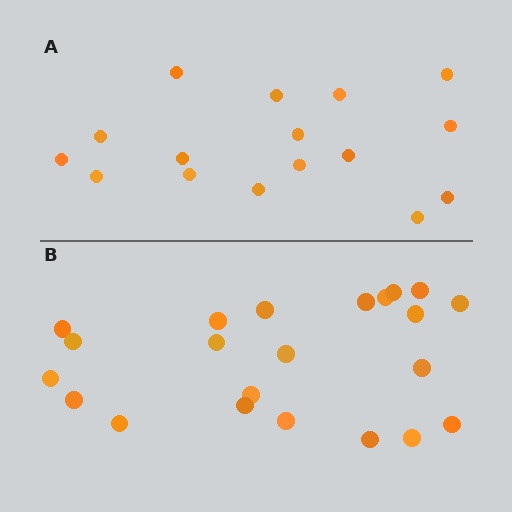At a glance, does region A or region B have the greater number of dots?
Region B (the bottom region) has more dots.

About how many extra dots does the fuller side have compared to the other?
Region B has about 6 more dots than region A.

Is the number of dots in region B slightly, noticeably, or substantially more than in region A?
Region B has noticeably more, but not dramatically so. The ratio is roughly 1.4 to 1.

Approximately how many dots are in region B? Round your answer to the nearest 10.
About 20 dots. (The exact count is 22, which rounds to 20.)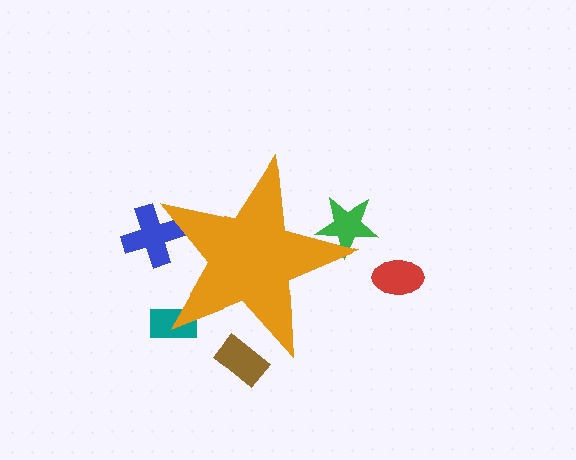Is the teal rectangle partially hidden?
Yes, the teal rectangle is partially hidden behind the orange star.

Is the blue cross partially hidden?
Yes, the blue cross is partially hidden behind the orange star.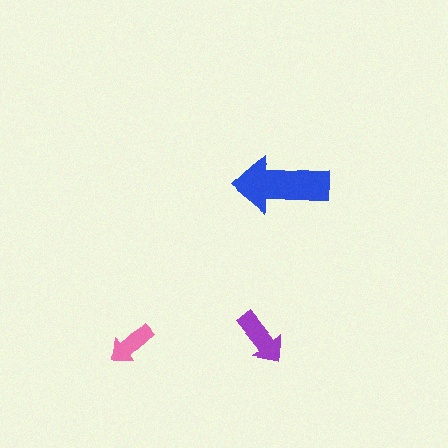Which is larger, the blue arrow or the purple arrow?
The blue one.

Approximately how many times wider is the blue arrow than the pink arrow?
About 2 times wider.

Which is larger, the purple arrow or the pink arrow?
The purple one.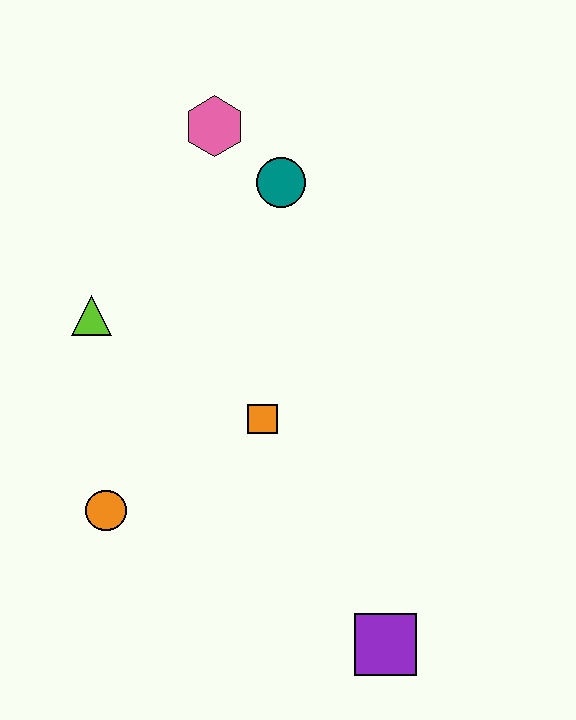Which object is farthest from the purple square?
The pink hexagon is farthest from the purple square.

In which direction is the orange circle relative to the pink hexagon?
The orange circle is below the pink hexagon.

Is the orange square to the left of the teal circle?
Yes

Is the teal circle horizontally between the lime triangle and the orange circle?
No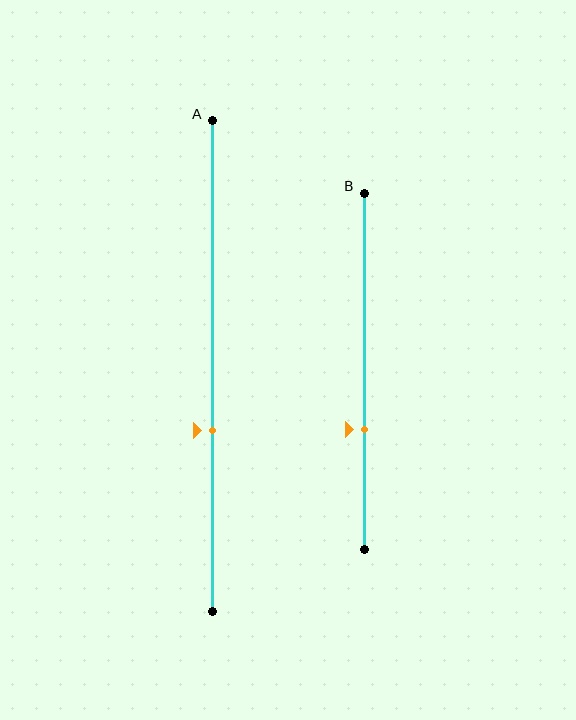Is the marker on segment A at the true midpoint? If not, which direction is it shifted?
No, the marker on segment A is shifted downward by about 13% of the segment length.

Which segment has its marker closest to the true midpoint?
Segment A has its marker closest to the true midpoint.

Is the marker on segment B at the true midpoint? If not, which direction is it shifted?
No, the marker on segment B is shifted downward by about 16% of the segment length.